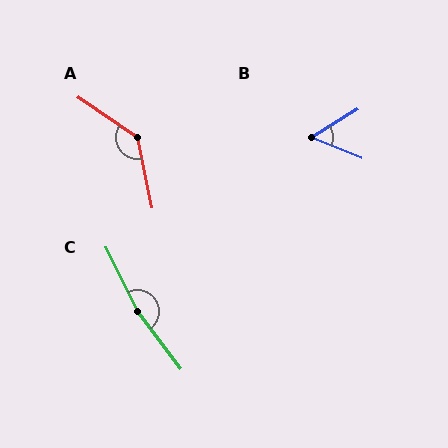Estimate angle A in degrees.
Approximately 137 degrees.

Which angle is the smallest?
B, at approximately 54 degrees.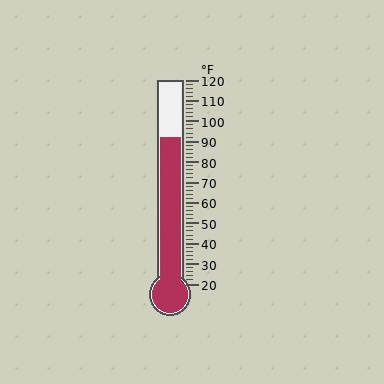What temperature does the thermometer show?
The thermometer shows approximately 92°F.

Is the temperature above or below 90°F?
The temperature is above 90°F.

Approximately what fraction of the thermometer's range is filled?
The thermometer is filled to approximately 70% of its range.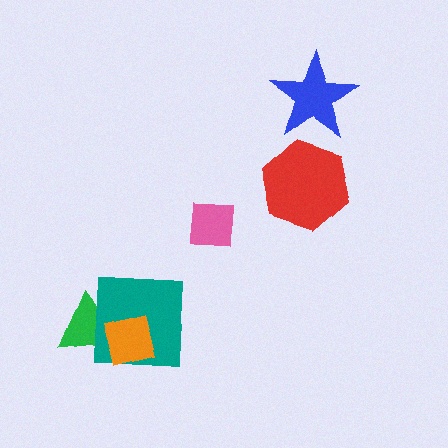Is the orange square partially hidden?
No, no other shape covers it.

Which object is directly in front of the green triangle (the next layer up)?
The teal square is directly in front of the green triangle.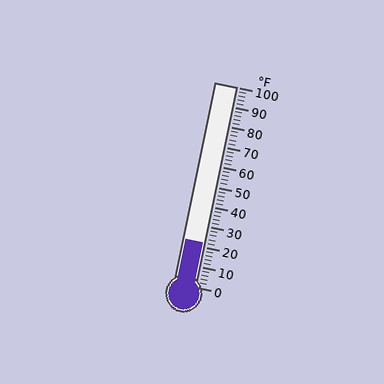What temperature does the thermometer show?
The thermometer shows approximately 22°F.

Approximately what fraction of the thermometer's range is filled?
The thermometer is filled to approximately 20% of its range.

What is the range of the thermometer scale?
The thermometer scale ranges from 0°F to 100°F.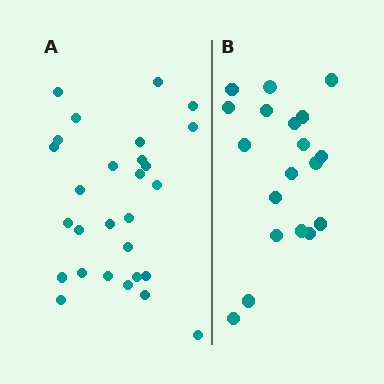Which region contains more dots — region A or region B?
Region A (the left region) has more dots.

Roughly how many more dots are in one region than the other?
Region A has roughly 8 or so more dots than region B.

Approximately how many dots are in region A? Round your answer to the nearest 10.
About 30 dots. (The exact count is 28, which rounds to 30.)